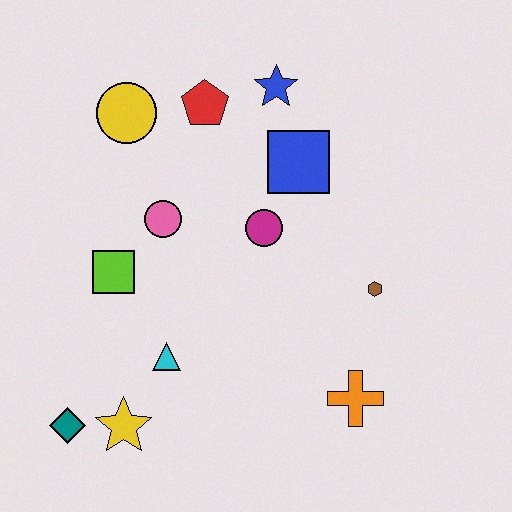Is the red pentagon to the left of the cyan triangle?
No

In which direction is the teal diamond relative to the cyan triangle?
The teal diamond is to the left of the cyan triangle.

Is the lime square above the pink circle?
No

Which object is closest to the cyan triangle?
The yellow star is closest to the cyan triangle.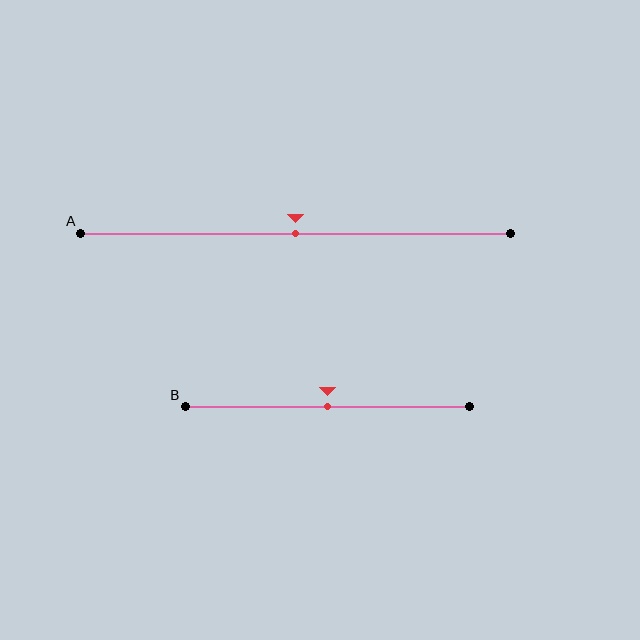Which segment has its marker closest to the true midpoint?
Segment A has its marker closest to the true midpoint.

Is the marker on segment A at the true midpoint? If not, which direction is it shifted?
Yes, the marker on segment A is at the true midpoint.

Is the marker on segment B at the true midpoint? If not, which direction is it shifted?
Yes, the marker on segment B is at the true midpoint.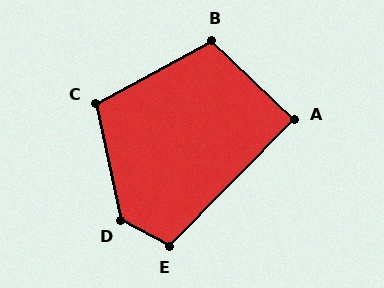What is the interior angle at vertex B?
Approximately 108 degrees (obtuse).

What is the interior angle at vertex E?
Approximately 107 degrees (obtuse).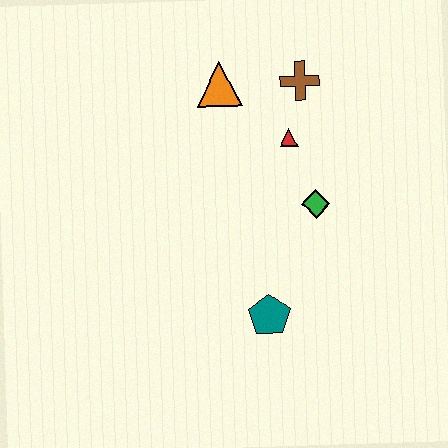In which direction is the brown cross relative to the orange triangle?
The brown cross is to the right of the orange triangle.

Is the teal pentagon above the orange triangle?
No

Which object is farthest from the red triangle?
The teal pentagon is farthest from the red triangle.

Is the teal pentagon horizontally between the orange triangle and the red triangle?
Yes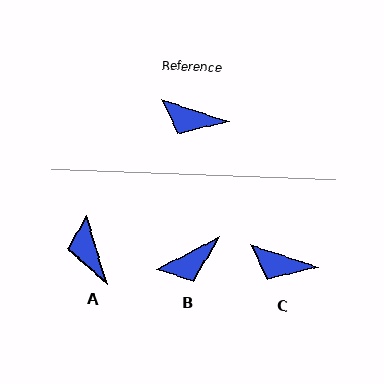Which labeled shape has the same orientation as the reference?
C.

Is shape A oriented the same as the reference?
No, it is off by about 55 degrees.